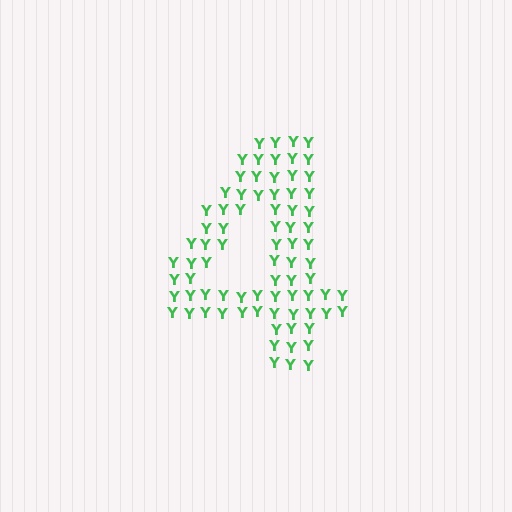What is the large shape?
The large shape is the digit 4.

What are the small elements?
The small elements are letter Y's.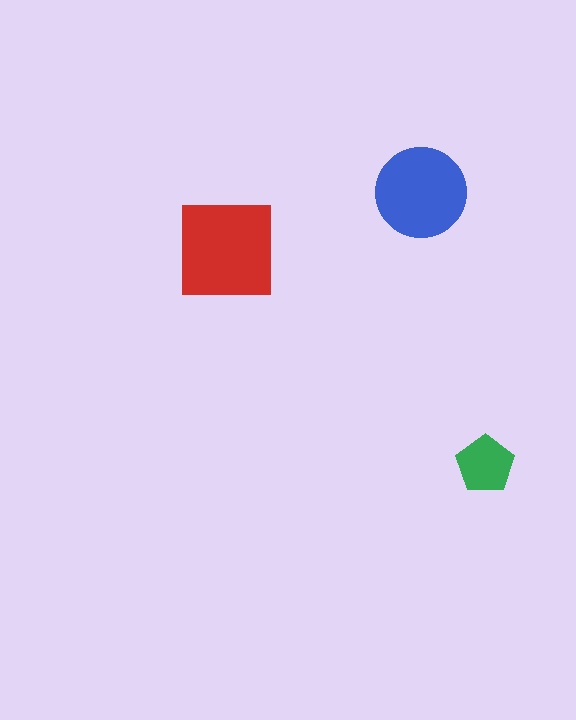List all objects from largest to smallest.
The red square, the blue circle, the green pentagon.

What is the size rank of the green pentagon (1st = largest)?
3rd.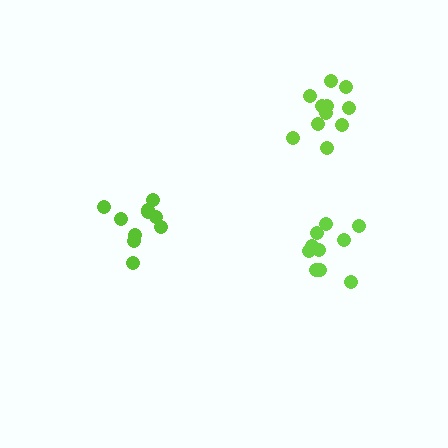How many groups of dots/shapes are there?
There are 3 groups.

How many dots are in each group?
Group 1: 10 dots, Group 2: 10 dots, Group 3: 11 dots (31 total).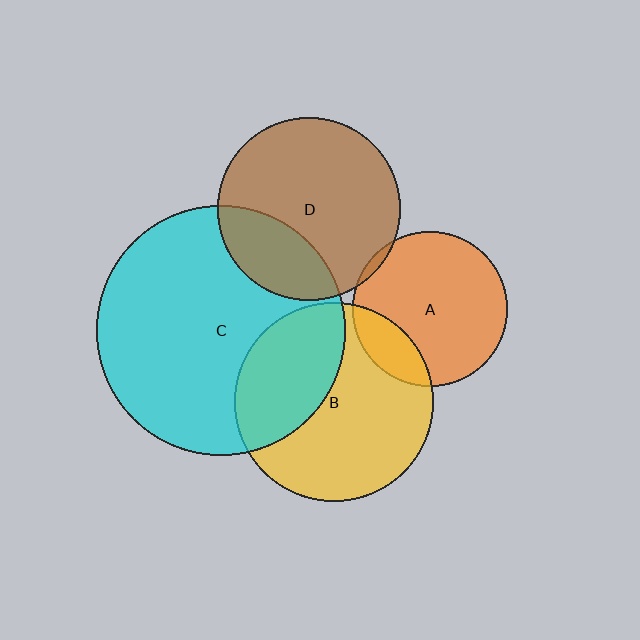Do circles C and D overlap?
Yes.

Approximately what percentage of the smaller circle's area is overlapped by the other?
Approximately 25%.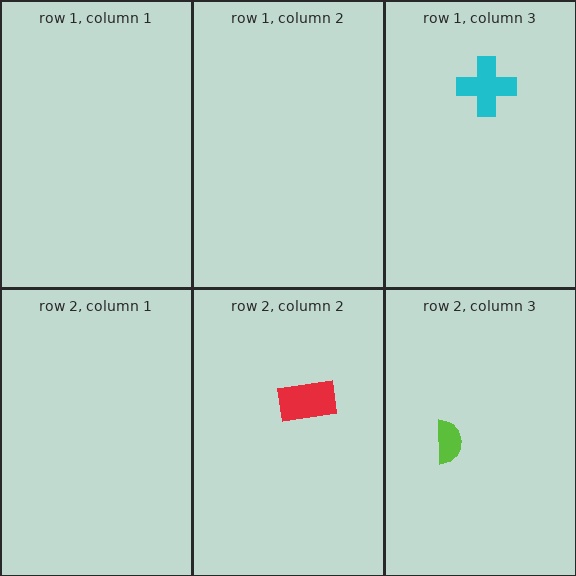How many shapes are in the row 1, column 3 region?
1.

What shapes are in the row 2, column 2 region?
The red rectangle.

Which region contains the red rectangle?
The row 2, column 2 region.